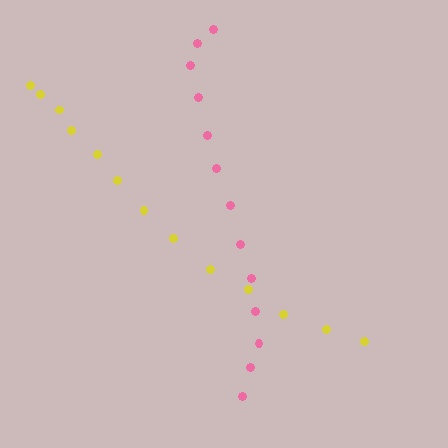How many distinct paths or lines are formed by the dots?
There are 2 distinct paths.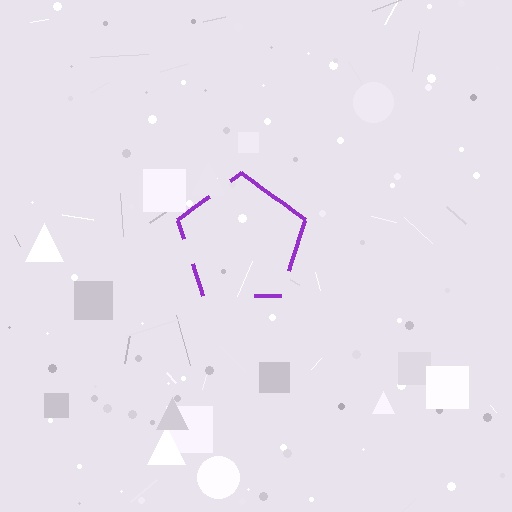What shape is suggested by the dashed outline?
The dashed outline suggests a pentagon.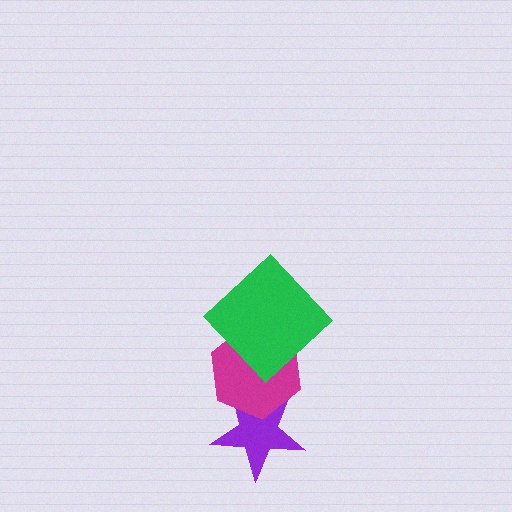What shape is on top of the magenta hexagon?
The green diamond is on top of the magenta hexagon.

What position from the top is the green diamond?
The green diamond is 1st from the top.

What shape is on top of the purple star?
The magenta hexagon is on top of the purple star.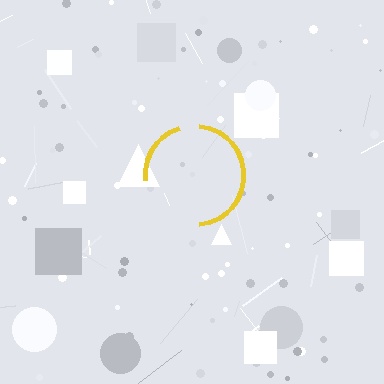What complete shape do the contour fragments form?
The contour fragments form a circle.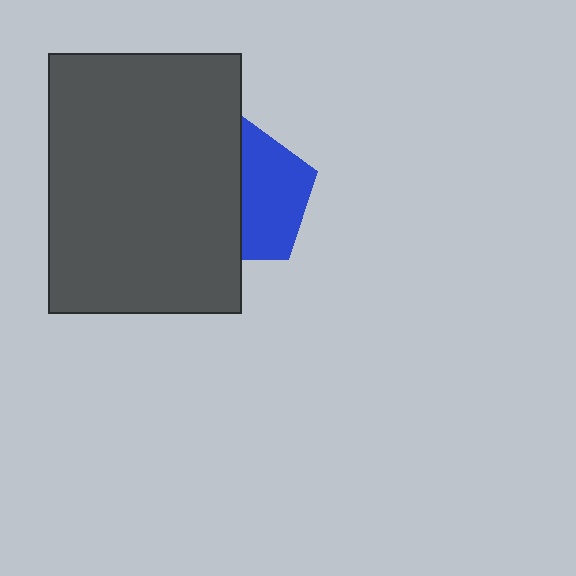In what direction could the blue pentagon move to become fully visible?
The blue pentagon could move right. That would shift it out from behind the dark gray rectangle entirely.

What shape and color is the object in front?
The object in front is a dark gray rectangle.